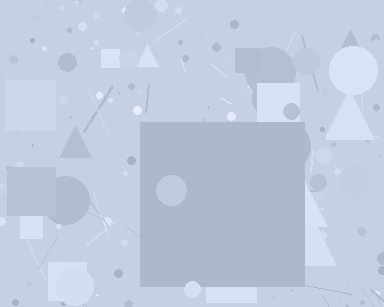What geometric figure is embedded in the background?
A square is embedded in the background.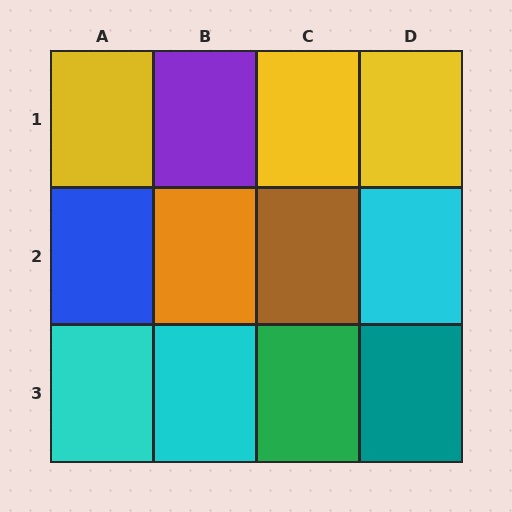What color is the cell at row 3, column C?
Green.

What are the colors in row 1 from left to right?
Yellow, purple, yellow, yellow.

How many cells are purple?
1 cell is purple.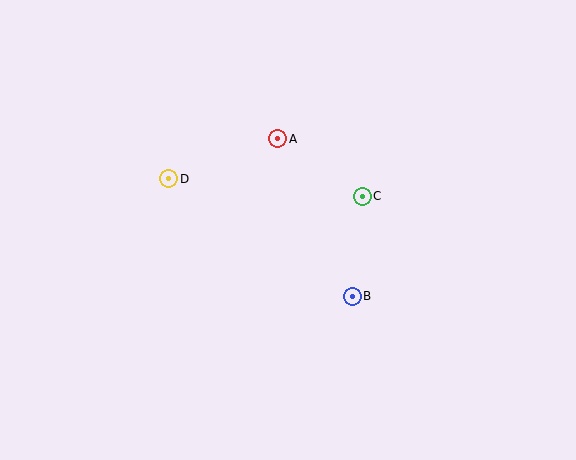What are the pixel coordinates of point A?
Point A is at (278, 139).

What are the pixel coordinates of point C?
Point C is at (362, 196).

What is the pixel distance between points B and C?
The distance between B and C is 101 pixels.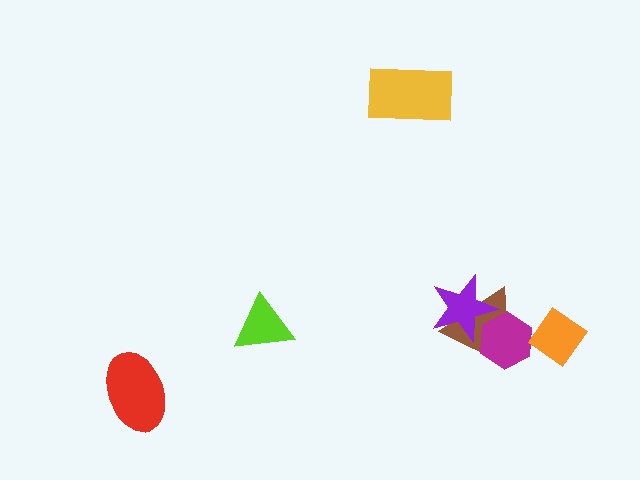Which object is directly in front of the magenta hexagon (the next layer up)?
The orange diamond is directly in front of the magenta hexagon.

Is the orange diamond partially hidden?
No, no other shape covers it.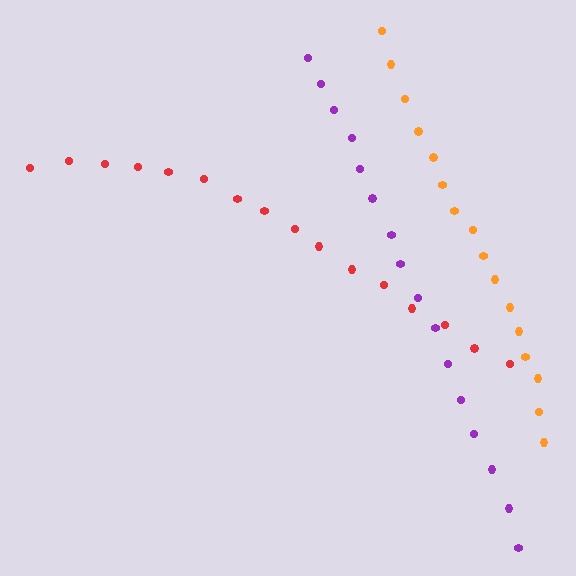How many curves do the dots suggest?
There are 3 distinct paths.